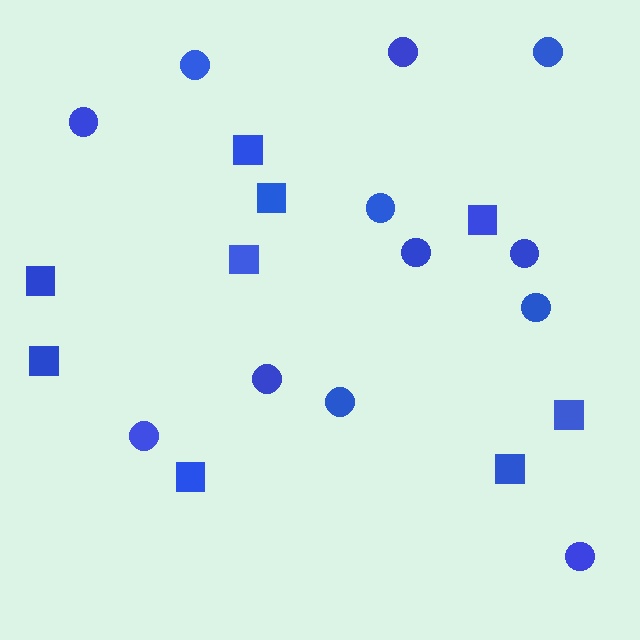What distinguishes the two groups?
There are 2 groups: one group of circles (12) and one group of squares (9).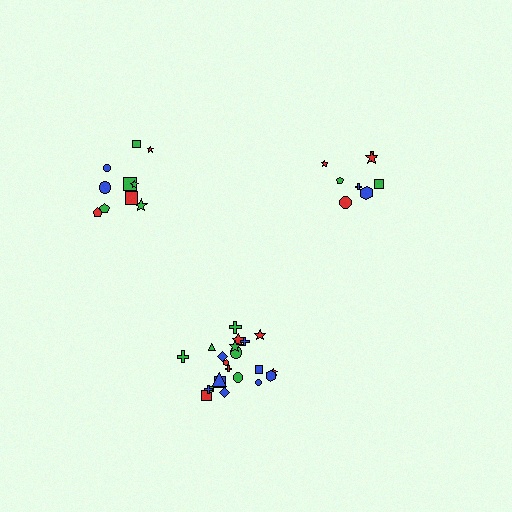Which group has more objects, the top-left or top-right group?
The top-left group.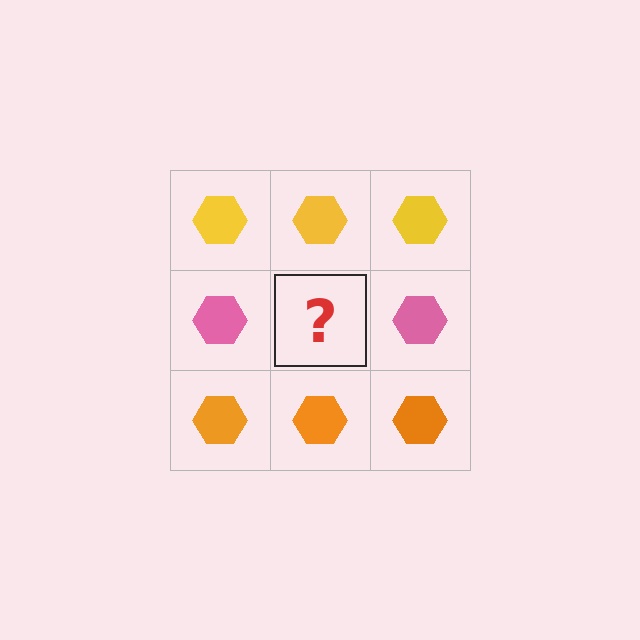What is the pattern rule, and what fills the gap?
The rule is that each row has a consistent color. The gap should be filled with a pink hexagon.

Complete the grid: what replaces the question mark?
The question mark should be replaced with a pink hexagon.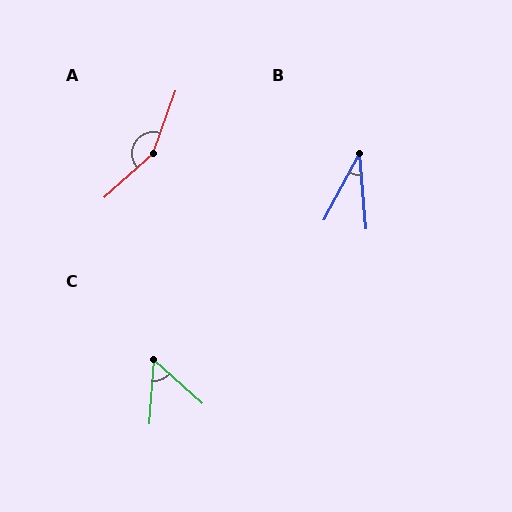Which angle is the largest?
A, at approximately 151 degrees.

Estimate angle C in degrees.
Approximately 52 degrees.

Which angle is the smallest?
B, at approximately 33 degrees.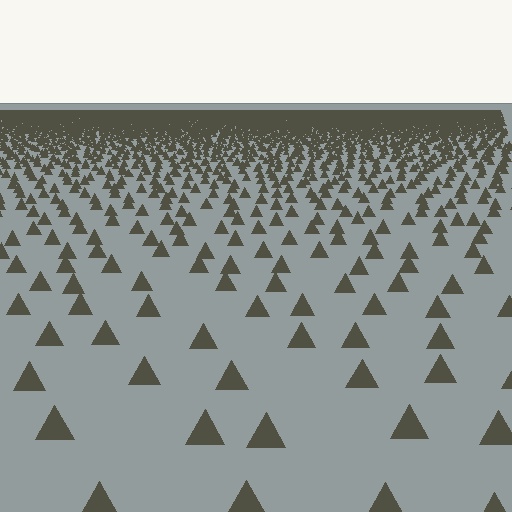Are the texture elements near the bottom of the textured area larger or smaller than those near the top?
Larger. Near the bottom, elements are closer to the viewer and appear at a bigger on-screen size.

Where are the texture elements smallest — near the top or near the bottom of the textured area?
Near the top.